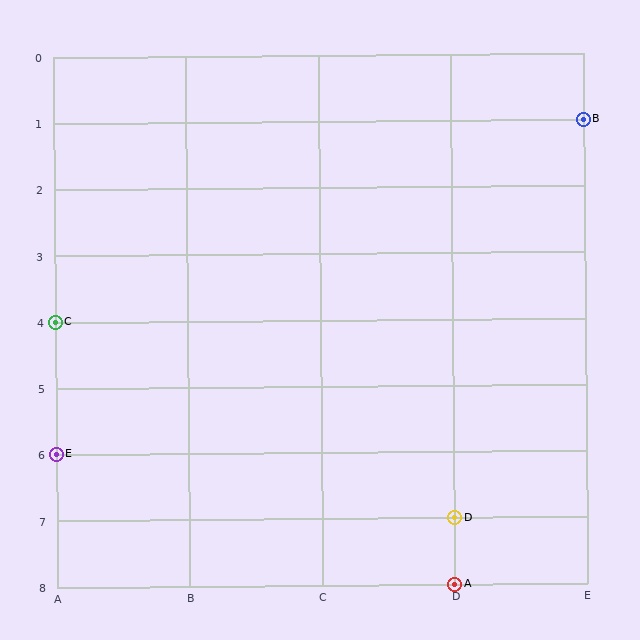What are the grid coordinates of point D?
Point D is at grid coordinates (D, 7).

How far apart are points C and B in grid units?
Points C and B are 4 columns and 3 rows apart (about 5.0 grid units diagonally).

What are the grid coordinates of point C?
Point C is at grid coordinates (A, 4).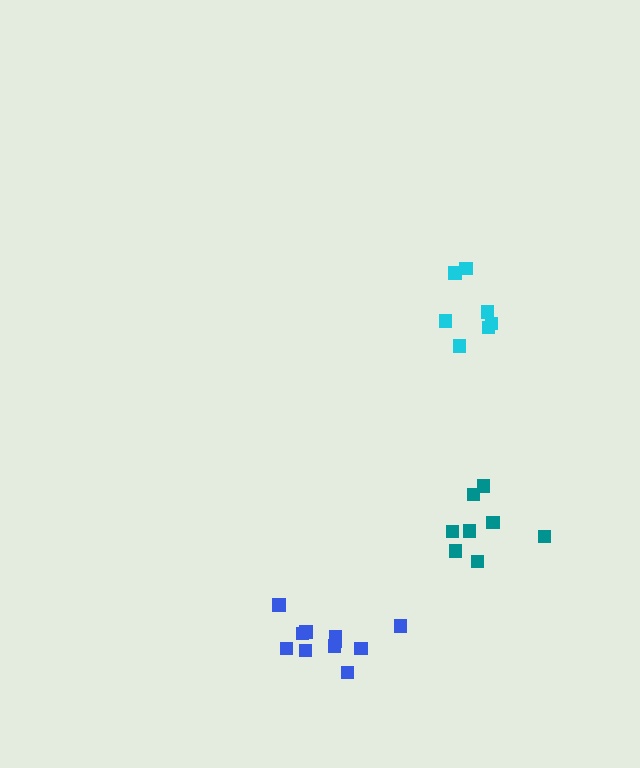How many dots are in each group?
Group 1: 7 dots, Group 2: 11 dots, Group 3: 8 dots (26 total).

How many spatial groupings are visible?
There are 3 spatial groupings.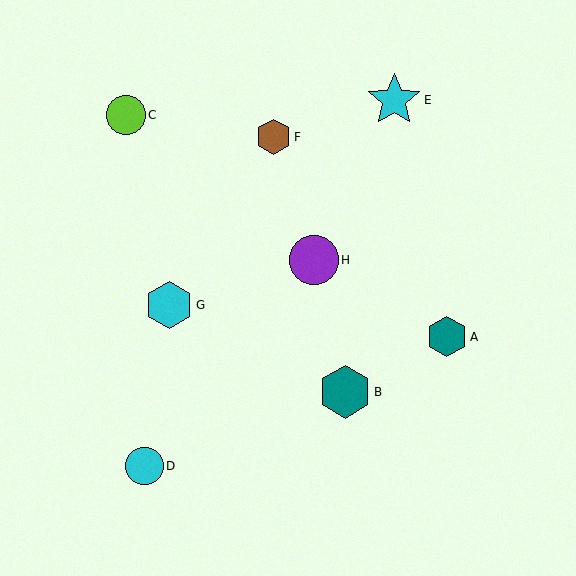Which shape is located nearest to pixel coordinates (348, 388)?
The teal hexagon (labeled B) at (345, 392) is nearest to that location.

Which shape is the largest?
The cyan star (labeled E) is the largest.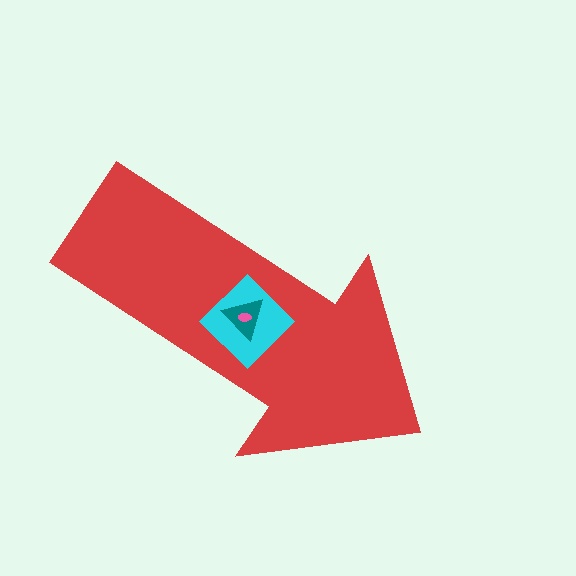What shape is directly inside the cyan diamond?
The teal triangle.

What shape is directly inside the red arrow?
The cyan diamond.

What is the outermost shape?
The red arrow.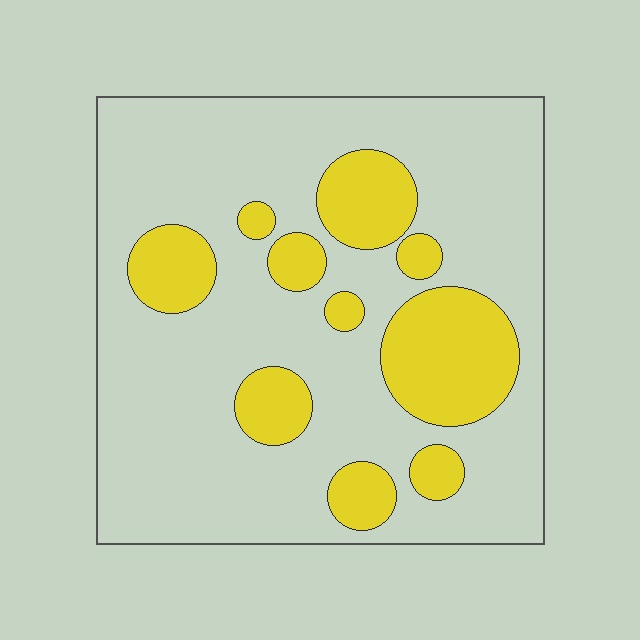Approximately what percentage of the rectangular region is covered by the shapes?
Approximately 25%.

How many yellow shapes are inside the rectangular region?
10.